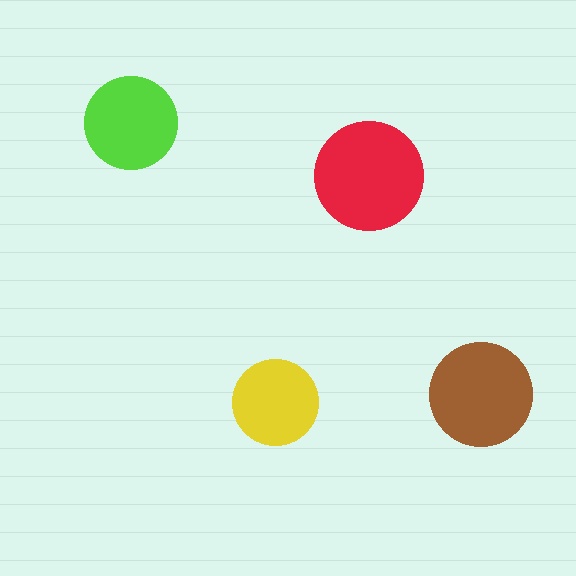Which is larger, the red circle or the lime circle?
The red one.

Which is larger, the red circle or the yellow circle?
The red one.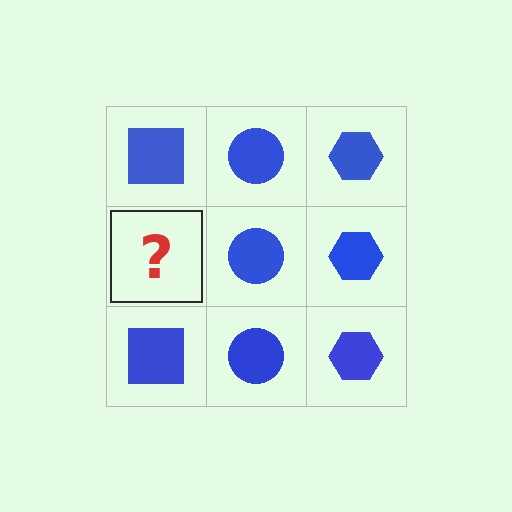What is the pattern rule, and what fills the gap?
The rule is that each column has a consistent shape. The gap should be filled with a blue square.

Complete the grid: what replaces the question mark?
The question mark should be replaced with a blue square.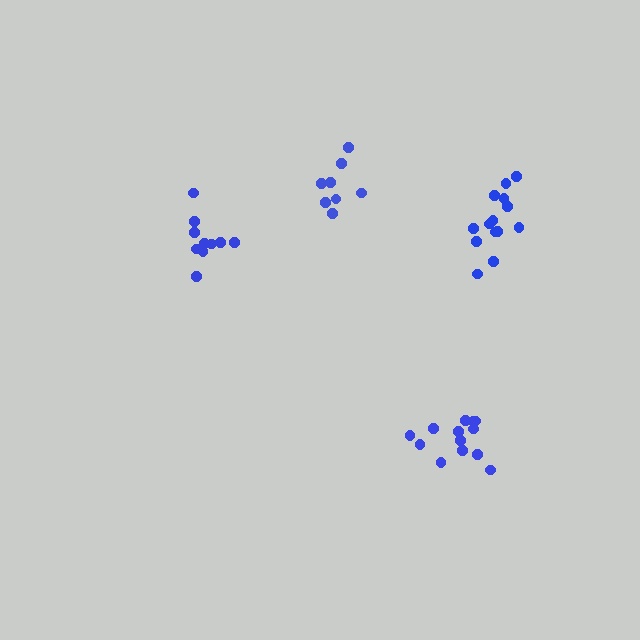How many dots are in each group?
Group 1: 8 dots, Group 2: 13 dots, Group 3: 14 dots, Group 4: 10 dots (45 total).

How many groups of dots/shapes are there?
There are 4 groups.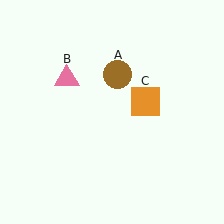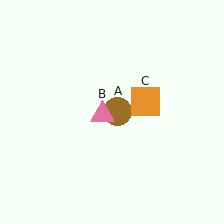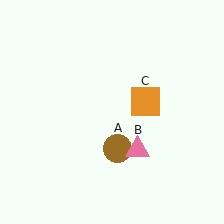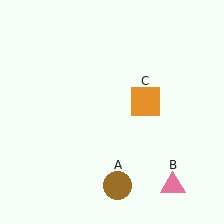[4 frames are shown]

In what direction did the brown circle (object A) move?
The brown circle (object A) moved down.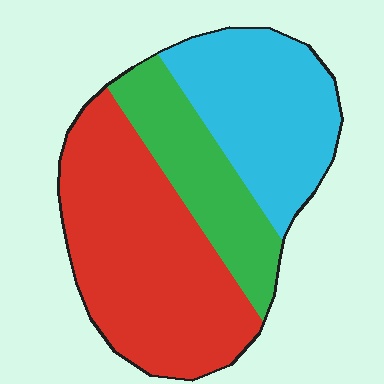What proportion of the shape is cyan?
Cyan covers 31% of the shape.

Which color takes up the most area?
Red, at roughly 45%.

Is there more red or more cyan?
Red.